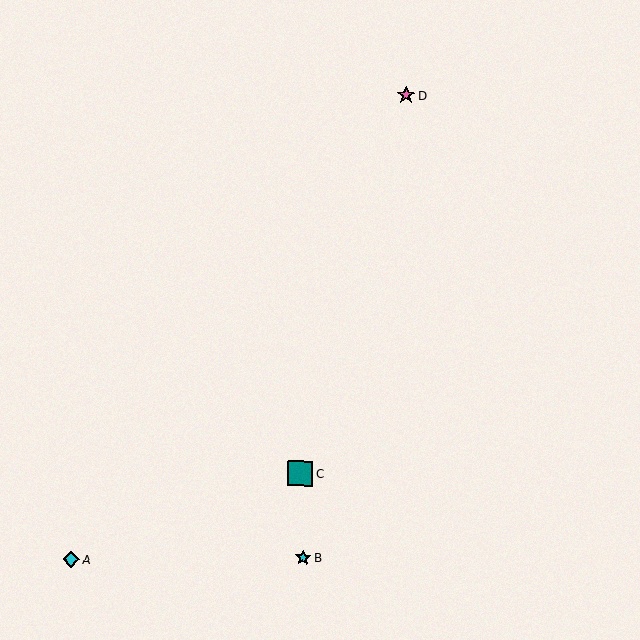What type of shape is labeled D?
Shape D is a pink star.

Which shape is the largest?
The teal square (labeled C) is the largest.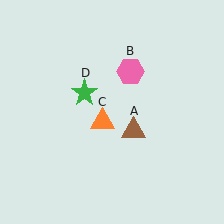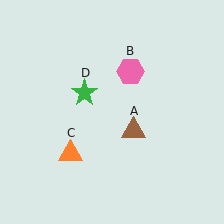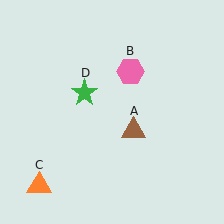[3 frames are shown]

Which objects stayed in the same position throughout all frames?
Brown triangle (object A) and pink hexagon (object B) and green star (object D) remained stationary.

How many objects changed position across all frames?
1 object changed position: orange triangle (object C).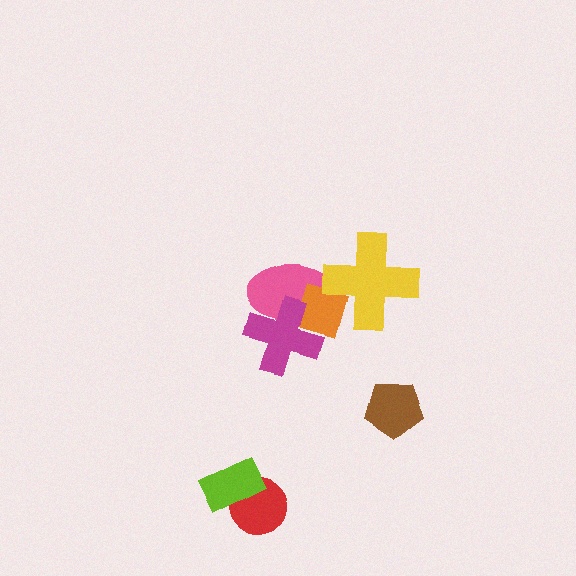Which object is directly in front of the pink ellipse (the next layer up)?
The orange diamond is directly in front of the pink ellipse.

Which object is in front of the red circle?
The lime rectangle is in front of the red circle.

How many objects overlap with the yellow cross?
2 objects overlap with the yellow cross.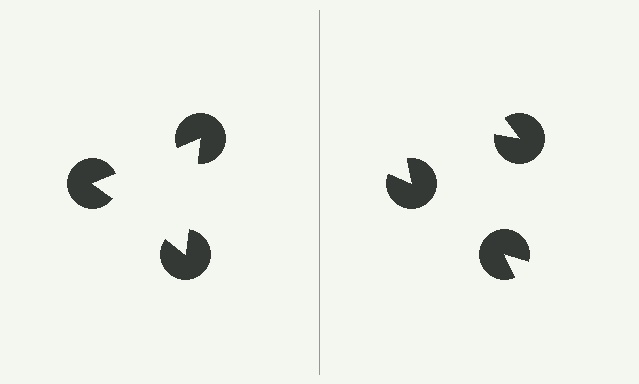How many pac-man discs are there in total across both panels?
6 — 3 on each side.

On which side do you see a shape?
An illusory triangle appears on the left side. On the right side the wedge cuts are rotated, so no coherent shape forms.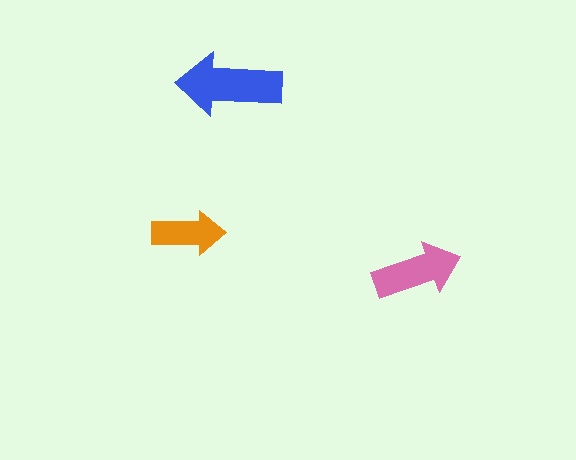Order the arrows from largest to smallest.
the blue one, the pink one, the orange one.